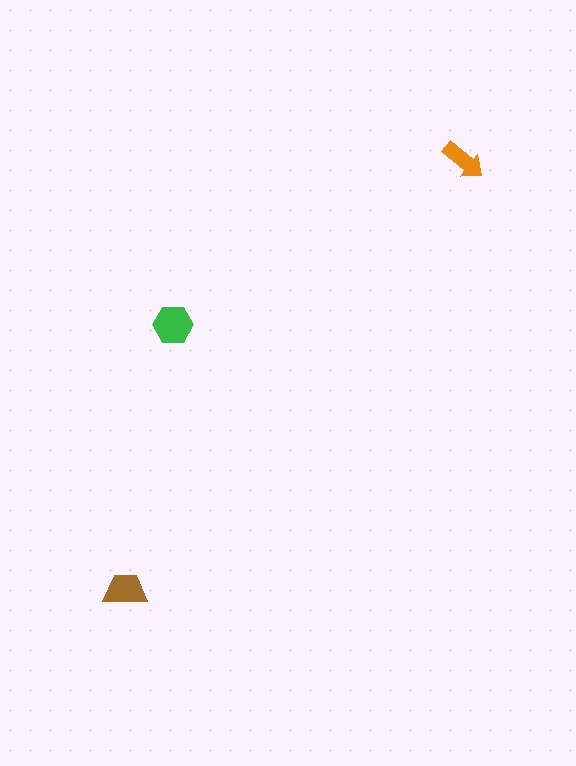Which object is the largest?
The green hexagon.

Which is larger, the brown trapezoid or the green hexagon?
The green hexagon.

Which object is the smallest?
The orange arrow.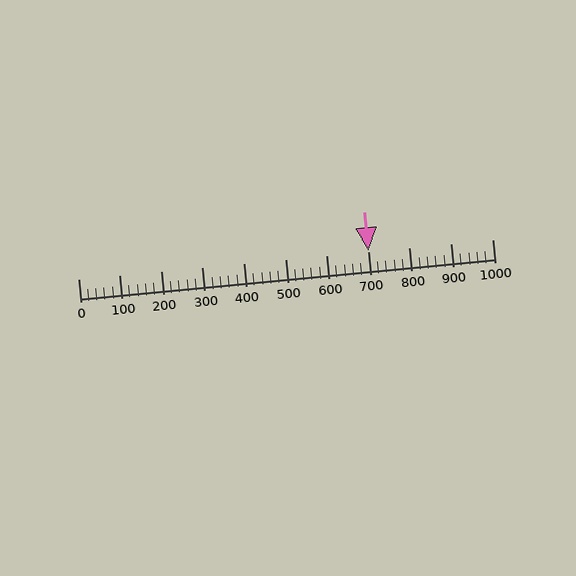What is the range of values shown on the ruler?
The ruler shows values from 0 to 1000.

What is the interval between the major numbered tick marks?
The major tick marks are spaced 100 units apart.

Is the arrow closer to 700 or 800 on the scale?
The arrow is closer to 700.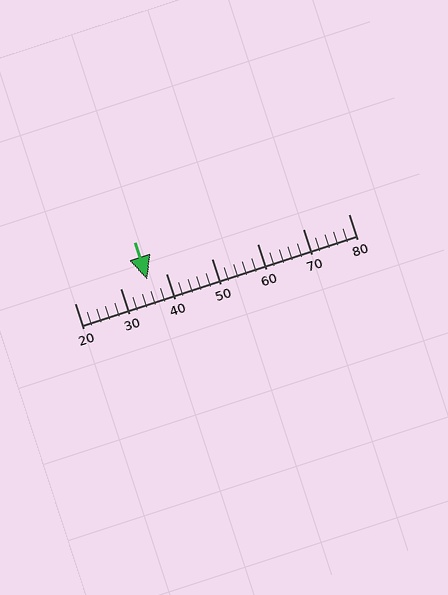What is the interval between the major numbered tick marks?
The major tick marks are spaced 10 units apart.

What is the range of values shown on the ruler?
The ruler shows values from 20 to 80.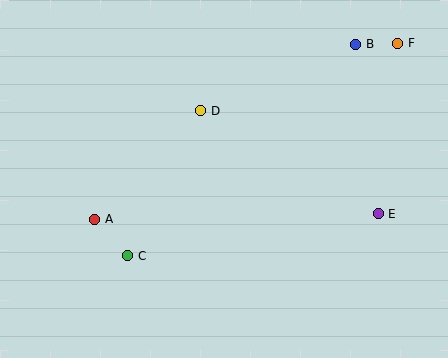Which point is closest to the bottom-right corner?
Point E is closest to the bottom-right corner.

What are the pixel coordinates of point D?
Point D is at (201, 111).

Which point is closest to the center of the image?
Point D at (201, 111) is closest to the center.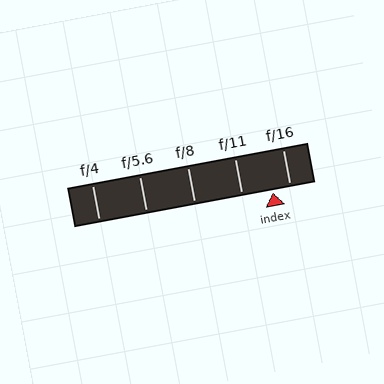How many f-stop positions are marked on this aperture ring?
There are 5 f-stop positions marked.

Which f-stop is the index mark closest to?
The index mark is closest to f/16.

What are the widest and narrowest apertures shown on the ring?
The widest aperture shown is f/4 and the narrowest is f/16.